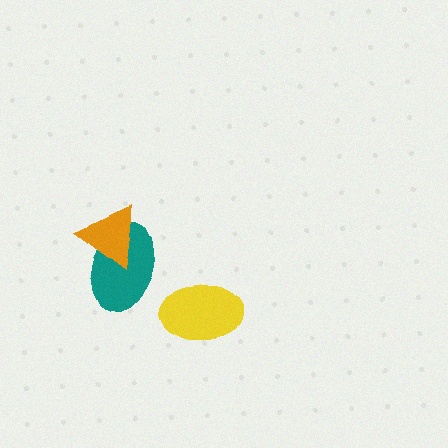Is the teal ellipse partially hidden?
Yes, it is partially covered by another shape.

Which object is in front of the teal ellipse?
The orange triangle is in front of the teal ellipse.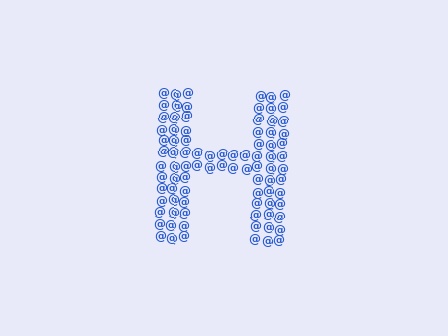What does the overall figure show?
The overall figure shows the letter H.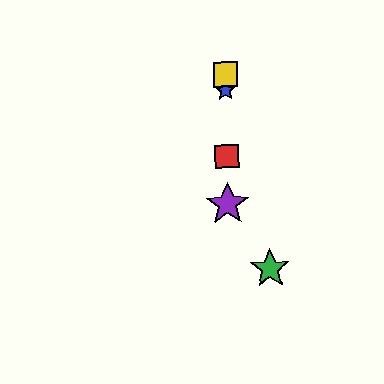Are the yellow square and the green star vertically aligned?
No, the yellow square is at x≈226 and the green star is at x≈270.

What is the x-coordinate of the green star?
The green star is at x≈270.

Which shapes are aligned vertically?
The red square, the blue star, the yellow square, the purple star are aligned vertically.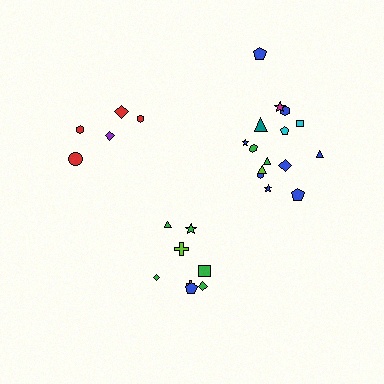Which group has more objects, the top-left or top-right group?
The top-right group.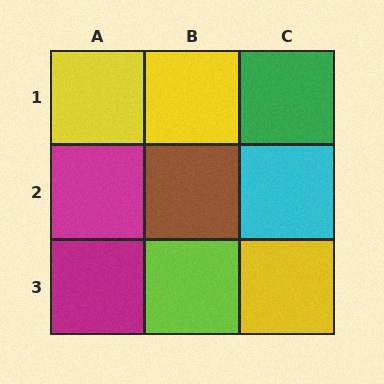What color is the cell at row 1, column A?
Yellow.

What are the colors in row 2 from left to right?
Magenta, brown, cyan.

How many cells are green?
1 cell is green.